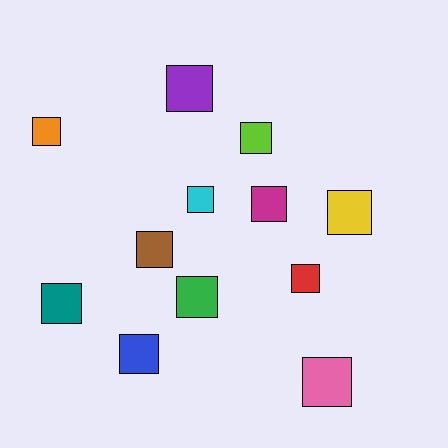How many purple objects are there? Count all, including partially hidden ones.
There is 1 purple object.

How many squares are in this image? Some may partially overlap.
There are 12 squares.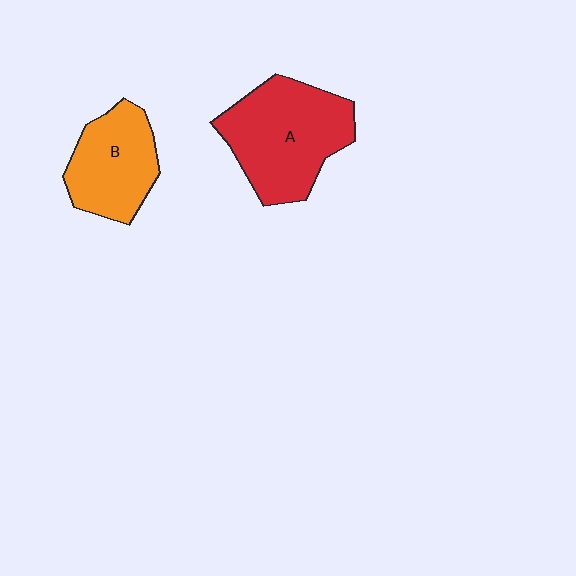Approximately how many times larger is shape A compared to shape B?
Approximately 1.4 times.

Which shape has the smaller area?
Shape B (orange).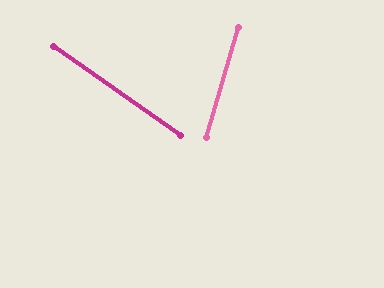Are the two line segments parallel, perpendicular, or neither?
Neither parallel nor perpendicular — they differ by about 72°.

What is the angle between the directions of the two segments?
Approximately 72 degrees.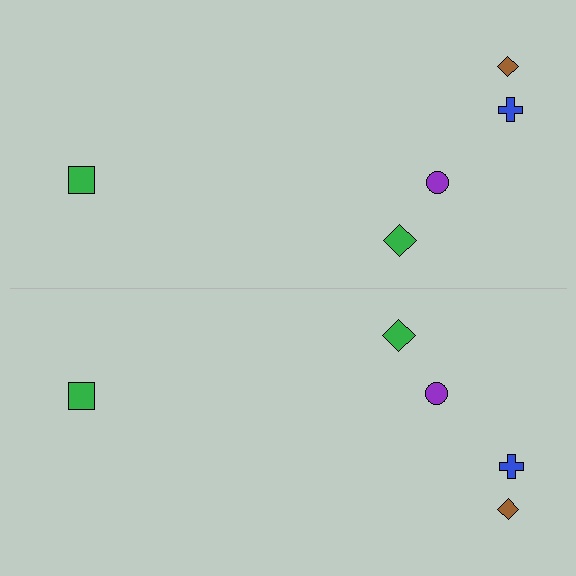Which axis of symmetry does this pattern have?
The pattern has a horizontal axis of symmetry running through the center of the image.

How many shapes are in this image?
There are 10 shapes in this image.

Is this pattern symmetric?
Yes, this pattern has bilateral (reflection) symmetry.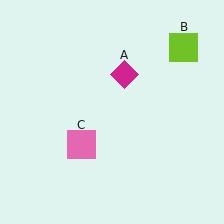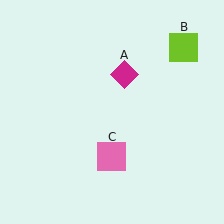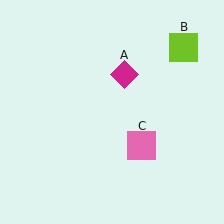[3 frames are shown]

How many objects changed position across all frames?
1 object changed position: pink square (object C).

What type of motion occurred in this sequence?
The pink square (object C) rotated counterclockwise around the center of the scene.